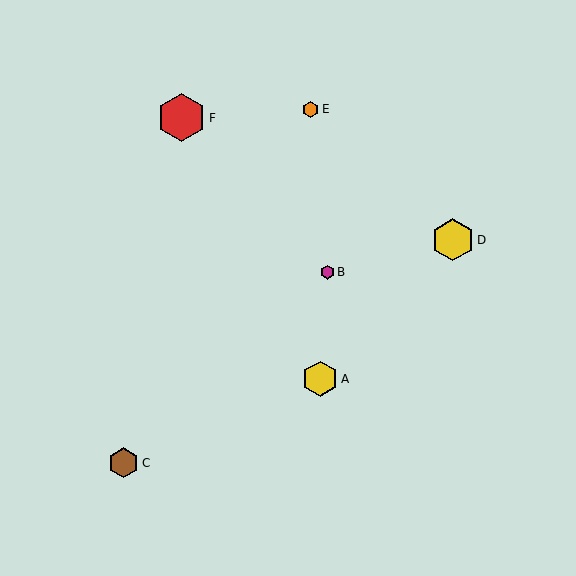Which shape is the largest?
The red hexagon (labeled F) is the largest.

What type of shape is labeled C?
Shape C is a brown hexagon.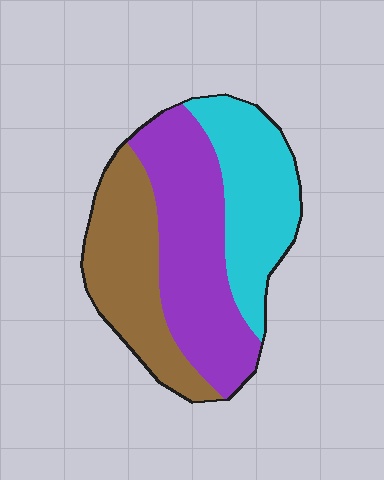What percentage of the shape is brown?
Brown takes up about one third (1/3) of the shape.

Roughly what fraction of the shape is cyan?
Cyan covers 30% of the shape.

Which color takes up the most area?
Purple, at roughly 40%.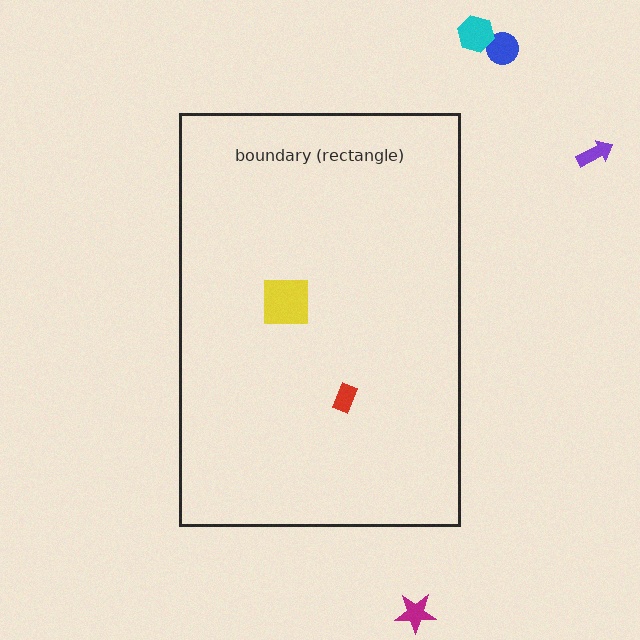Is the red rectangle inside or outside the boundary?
Inside.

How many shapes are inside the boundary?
2 inside, 4 outside.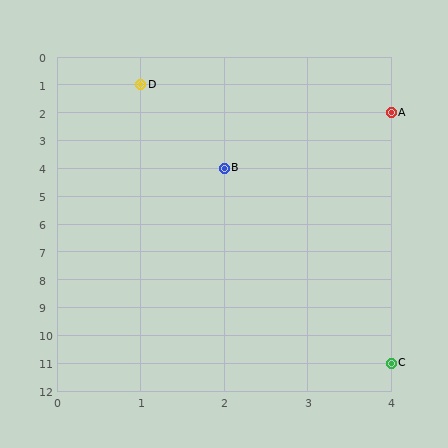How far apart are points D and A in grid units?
Points D and A are 3 columns and 1 row apart (about 3.2 grid units diagonally).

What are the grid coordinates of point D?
Point D is at grid coordinates (1, 1).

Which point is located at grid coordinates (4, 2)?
Point A is at (4, 2).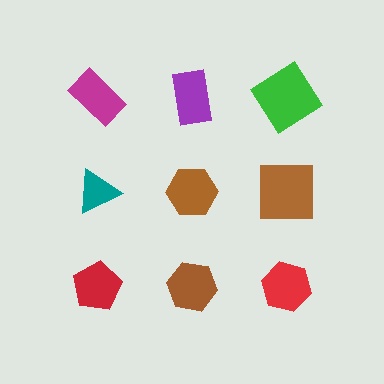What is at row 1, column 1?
A magenta rectangle.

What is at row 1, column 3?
A green diamond.